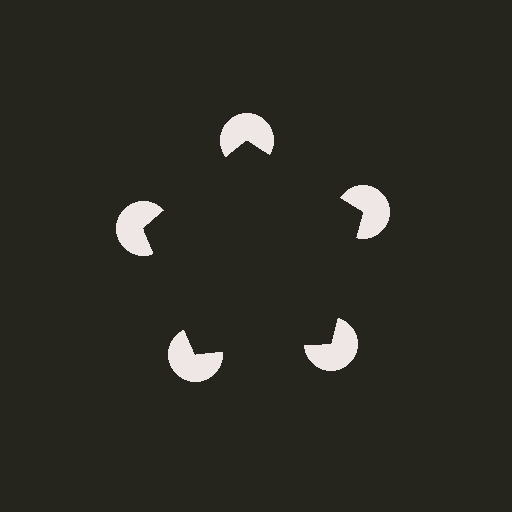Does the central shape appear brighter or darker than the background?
It typically appears slightly darker than the background, even though no actual brightness change is drawn.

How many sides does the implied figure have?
5 sides.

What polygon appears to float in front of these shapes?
An illusory pentagon — its edges are inferred from the aligned wedge cuts in the pac-man discs, not physically drawn.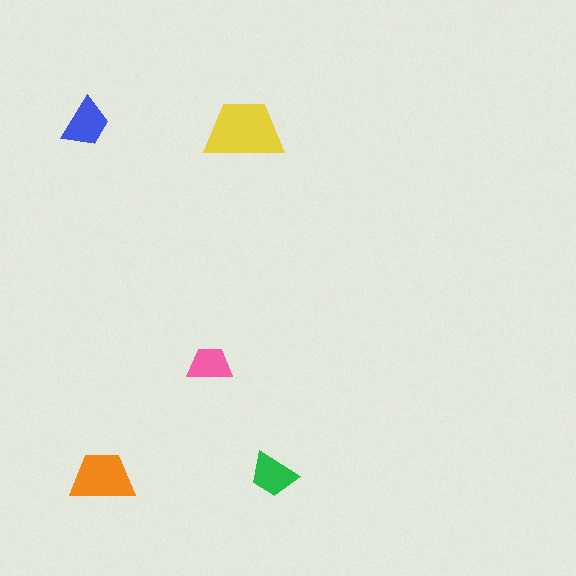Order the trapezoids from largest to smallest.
the yellow one, the orange one, the blue one, the green one, the pink one.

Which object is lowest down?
The green trapezoid is bottommost.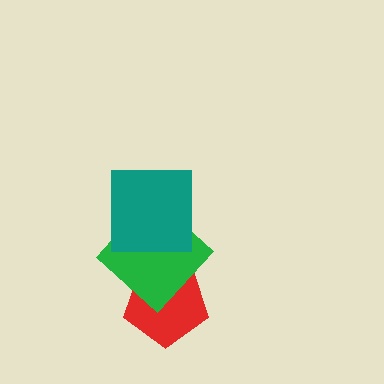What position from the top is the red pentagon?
The red pentagon is 3rd from the top.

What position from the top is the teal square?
The teal square is 1st from the top.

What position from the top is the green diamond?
The green diamond is 2nd from the top.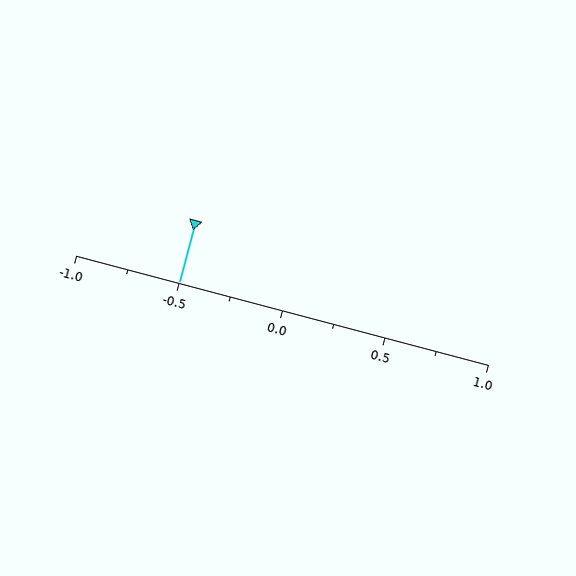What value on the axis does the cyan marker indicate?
The marker indicates approximately -0.5.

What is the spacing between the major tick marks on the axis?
The major ticks are spaced 0.5 apart.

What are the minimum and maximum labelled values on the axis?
The axis runs from -1.0 to 1.0.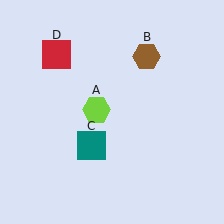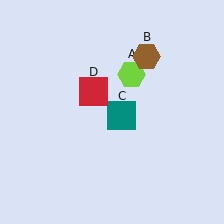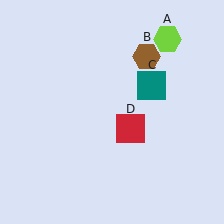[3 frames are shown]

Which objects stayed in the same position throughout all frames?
Brown hexagon (object B) remained stationary.